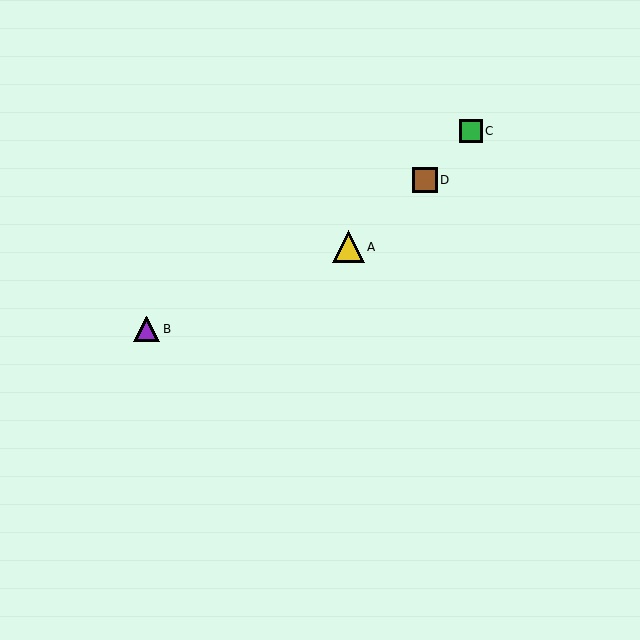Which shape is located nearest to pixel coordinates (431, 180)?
The brown square (labeled D) at (425, 180) is nearest to that location.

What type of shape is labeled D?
Shape D is a brown square.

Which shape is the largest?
The yellow triangle (labeled A) is the largest.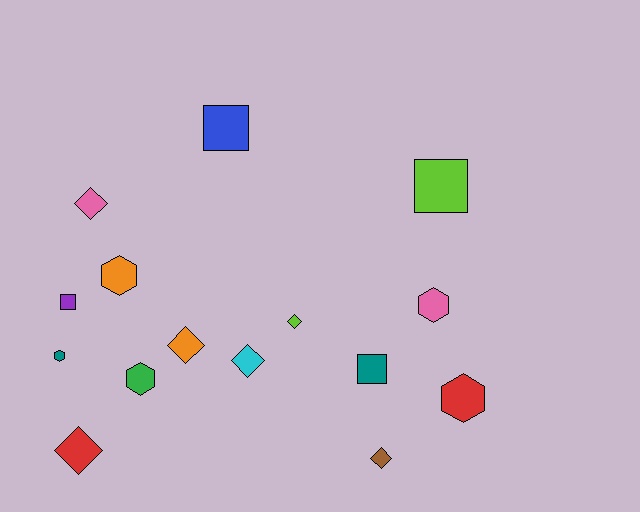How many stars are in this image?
There are no stars.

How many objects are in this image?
There are 15 objects.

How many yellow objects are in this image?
There are no yellow objects.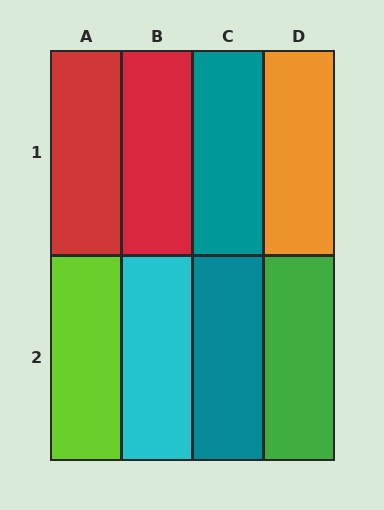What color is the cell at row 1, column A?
Red.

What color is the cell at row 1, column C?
Teal.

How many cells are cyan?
1 cell is cyan.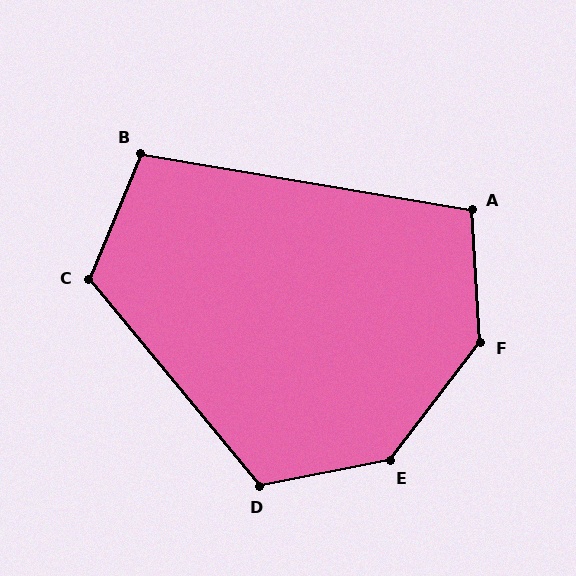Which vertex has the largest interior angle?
F, at approximately 139 degrees.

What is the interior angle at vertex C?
Approximately 118 degrees (obtuse).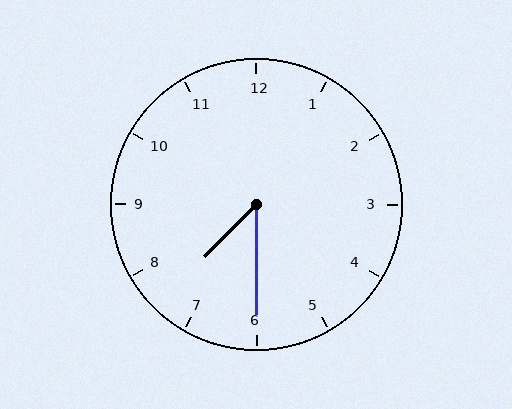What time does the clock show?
7:30.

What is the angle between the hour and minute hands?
Approximately 45 degrees.